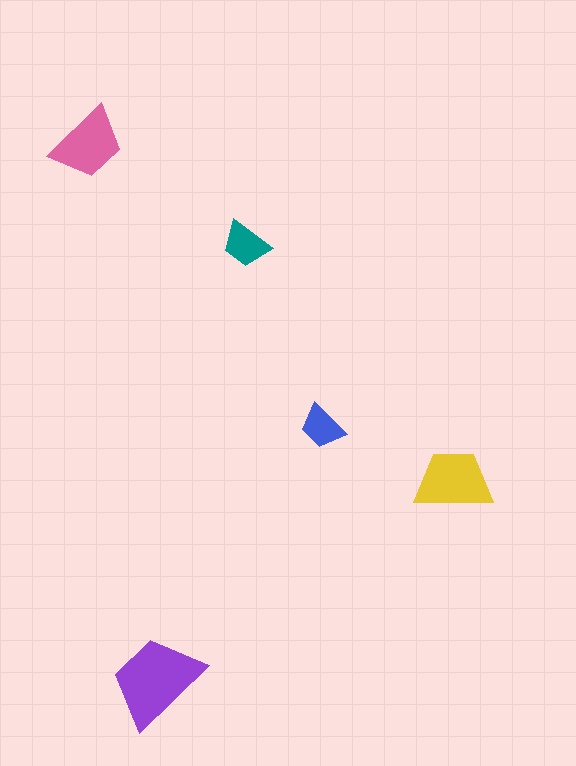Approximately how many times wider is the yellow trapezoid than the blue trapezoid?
About 1.5 times wider.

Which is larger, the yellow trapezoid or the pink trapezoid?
The yellow one.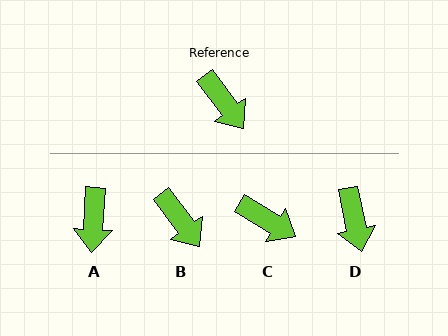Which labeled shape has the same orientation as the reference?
B.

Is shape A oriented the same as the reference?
No, it is off by about 40 degrees.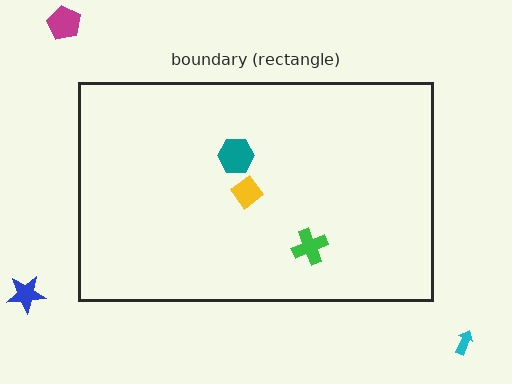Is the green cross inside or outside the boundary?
Inside.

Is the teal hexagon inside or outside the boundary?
Inside.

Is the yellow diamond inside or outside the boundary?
Inside.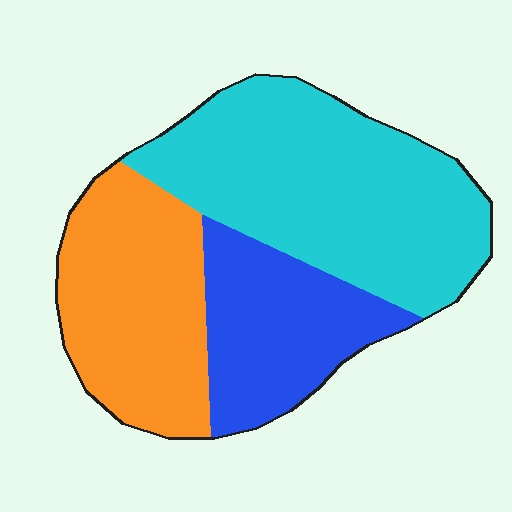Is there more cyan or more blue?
Cyan.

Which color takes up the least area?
Blue, at roughly 25%.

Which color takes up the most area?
Cyan, at roughly 45%.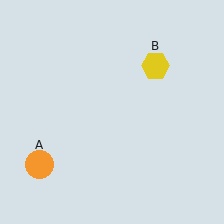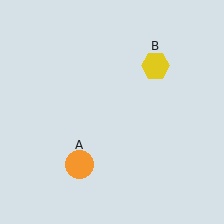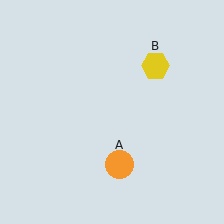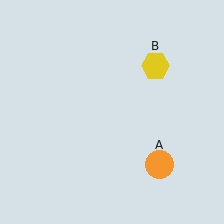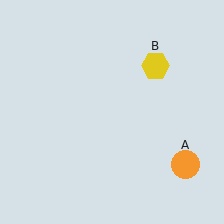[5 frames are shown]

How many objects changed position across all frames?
1 object changed position: orange circle (object A).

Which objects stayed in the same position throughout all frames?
Yellow hexagon (object B) remained stationary.